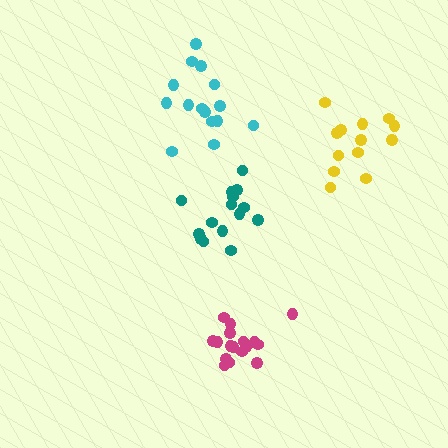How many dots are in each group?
Group 1: 15 dots, Group 2: 18 dots, Group 3: 15 dots, Group 4: 13 dots (61 total).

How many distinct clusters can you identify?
There are 4 distinct clusters.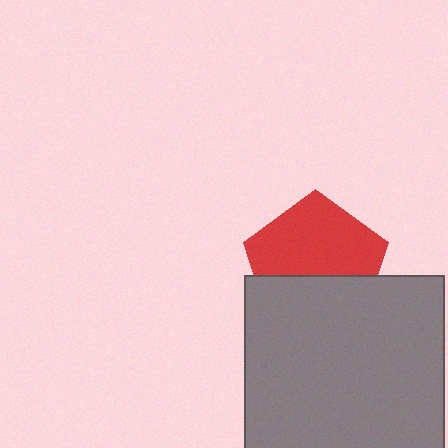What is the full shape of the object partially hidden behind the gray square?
The partially hidden object is a red pentagon.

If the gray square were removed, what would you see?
You would see the complete red pentagon.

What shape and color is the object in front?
The object in front is a gray square.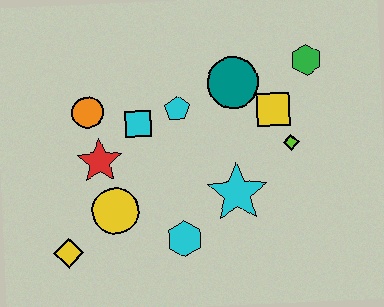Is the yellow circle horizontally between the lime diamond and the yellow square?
No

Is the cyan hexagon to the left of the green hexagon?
Yes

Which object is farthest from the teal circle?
The yellow diamond is farthest from the teal circle.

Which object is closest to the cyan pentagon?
The cyan square is closest to the cyan pentagon.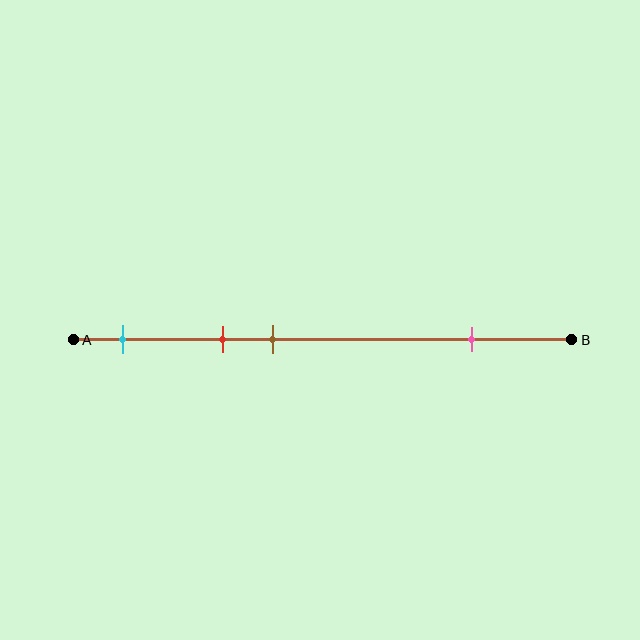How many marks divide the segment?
There are 4 marks dividing the segment.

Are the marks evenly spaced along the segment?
No, the marks are not evenly spaced.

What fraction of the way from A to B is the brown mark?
The brown mark is approximately 40% (0.4) of the way from A to B.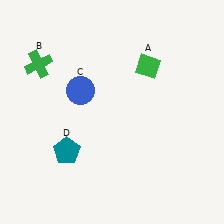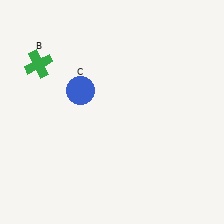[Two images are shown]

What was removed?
The teal pentagon (D), the green diamond (A) were removed in Image 2.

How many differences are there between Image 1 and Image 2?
There are 2 differences between the two images.